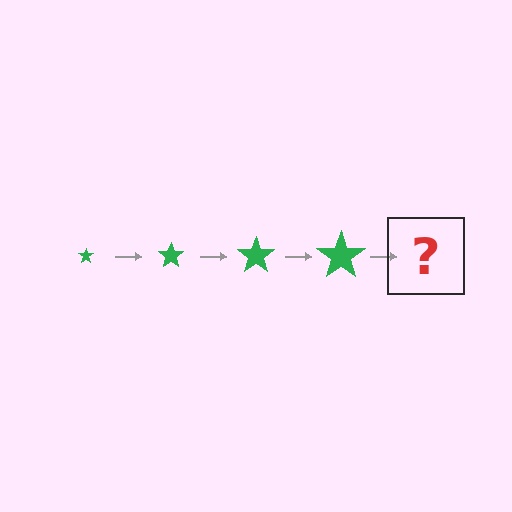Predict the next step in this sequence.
The next step is a green star, larger than the previous one.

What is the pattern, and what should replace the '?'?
The pattern is that the star gets progressively larger each step. The '?' should be a green star, larger than the previous one.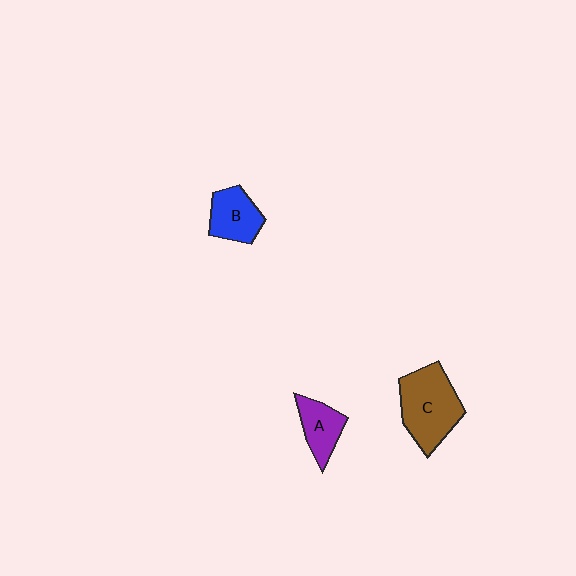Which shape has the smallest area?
Shape A (purple).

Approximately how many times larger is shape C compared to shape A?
Approximately 1.9 times.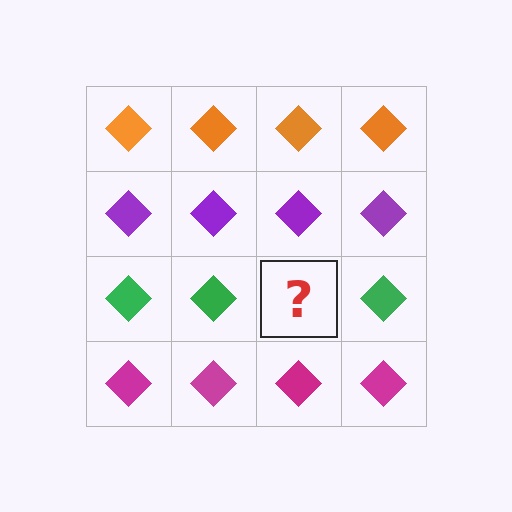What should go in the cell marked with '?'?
The missing cell should contain a green diamond.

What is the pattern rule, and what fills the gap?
The rule is that each row has a consistent color. The gap should be filled with a green diamond.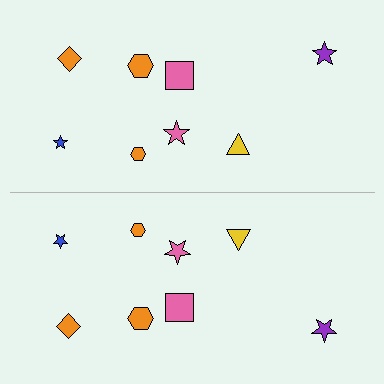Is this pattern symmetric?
Yes, this pattern has bilateral (reflection) symmetry.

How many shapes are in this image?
There are 16 shapes in this image.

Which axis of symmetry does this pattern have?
The pattern has a horizontal axis of symmetry running through the center of the image.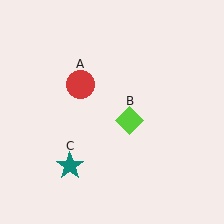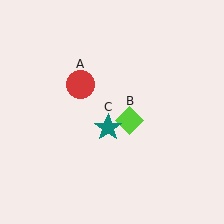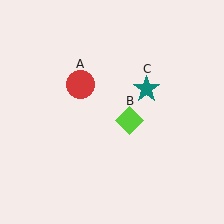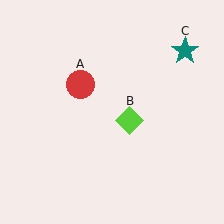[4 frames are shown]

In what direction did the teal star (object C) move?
The teal star (object C) moved up and to the right.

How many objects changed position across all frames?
1 object changed position: teal star (object C).